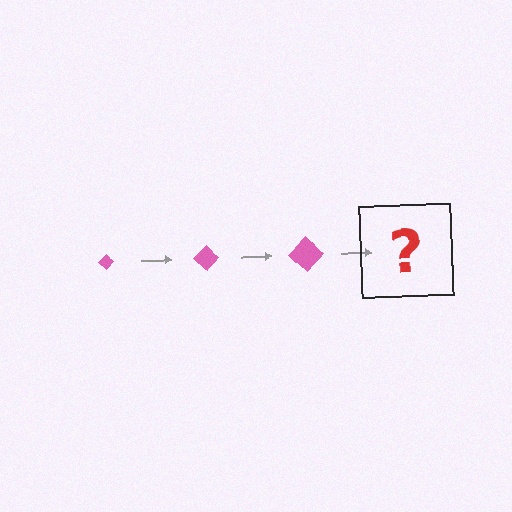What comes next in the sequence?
The next element should be a pink diamond, larger than the previous one.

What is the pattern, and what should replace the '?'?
The pattern is that the diamond gets progressively larger each step. The '?' should be a pink diamond, larger than the previous one.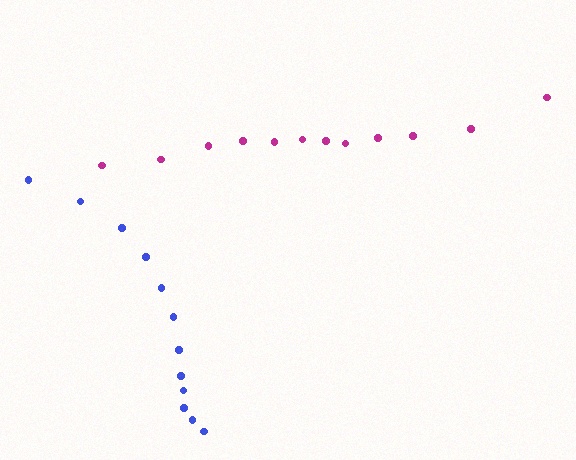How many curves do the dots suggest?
There are 2 distinct paths.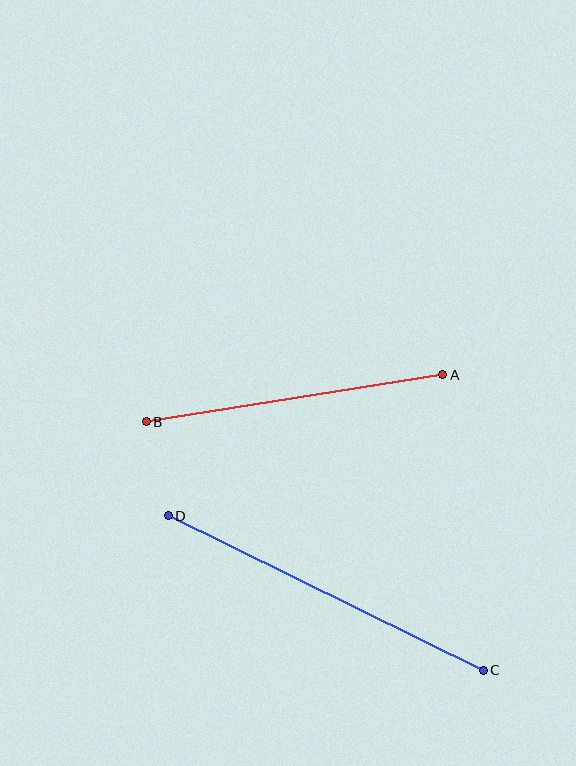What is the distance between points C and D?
The distance is approximately 351 pixels.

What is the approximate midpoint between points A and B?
The midpoint is at approximately (295, 398) pixels.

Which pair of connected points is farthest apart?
Points C and D are farthest apart.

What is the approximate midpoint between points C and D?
The midpoint is at approximately (326, 593) pixels.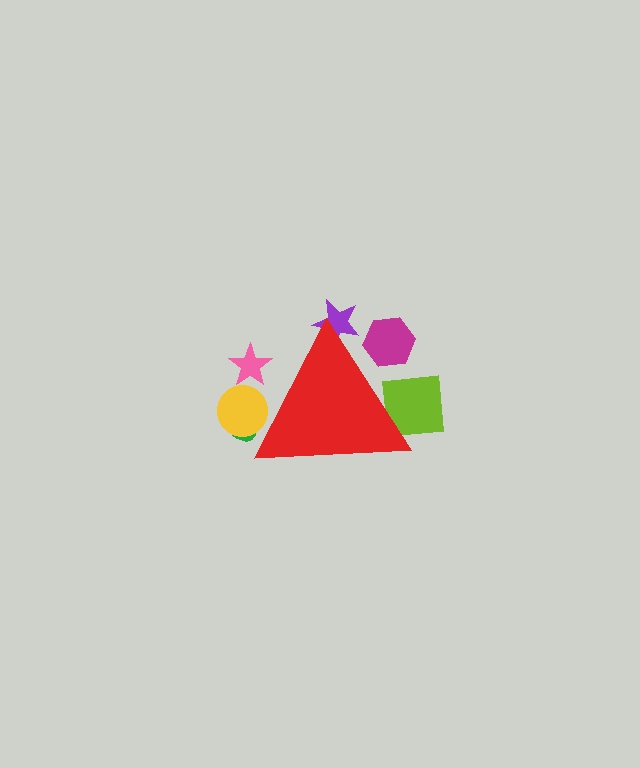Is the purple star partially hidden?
Yes, the purple star is partially hidden behind the red triangle.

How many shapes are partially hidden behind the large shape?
6 shapes are partially hidden.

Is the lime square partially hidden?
Yes, the lime square is partially hidden behind the red triangle.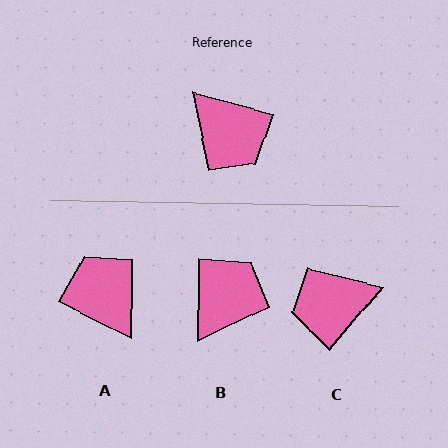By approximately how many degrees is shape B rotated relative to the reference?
Approximately 105 degrees counter-clockwise.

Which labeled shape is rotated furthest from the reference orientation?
A, about 168 degrees away.